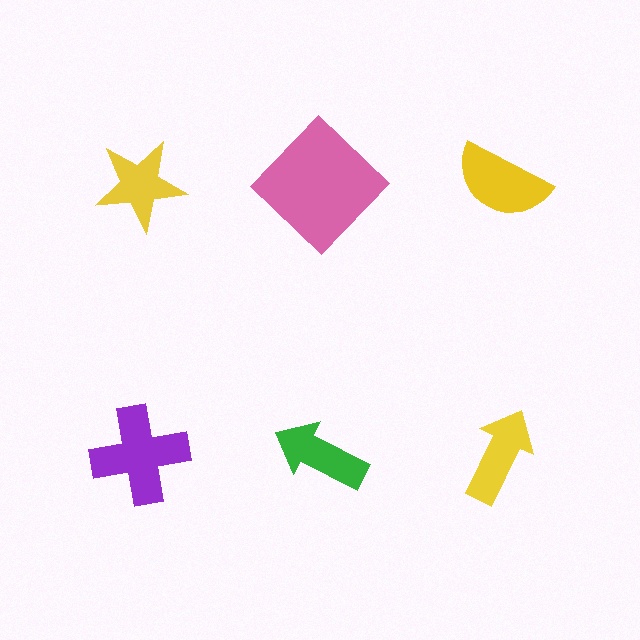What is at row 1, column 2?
A pink diamond.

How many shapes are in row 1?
3 shapes.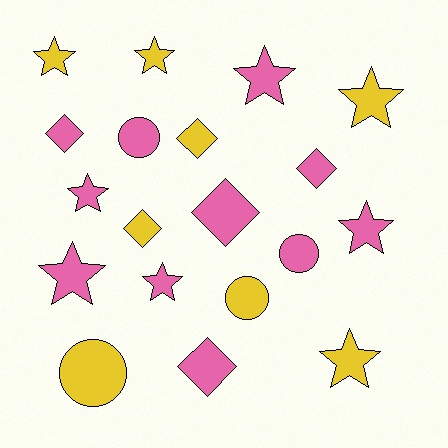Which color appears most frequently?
Pink, with 11 objects.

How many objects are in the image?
There are 19 objects.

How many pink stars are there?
There are 5 pink stars.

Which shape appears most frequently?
Star, with 9 objects.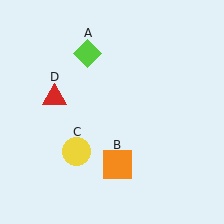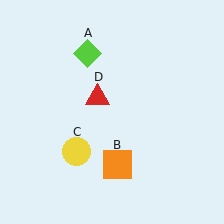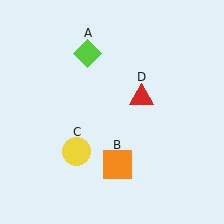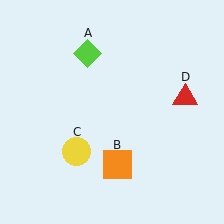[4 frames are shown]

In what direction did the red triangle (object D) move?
The red triangle (object D) moved right.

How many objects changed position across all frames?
1 object changed position: red triangle (object D).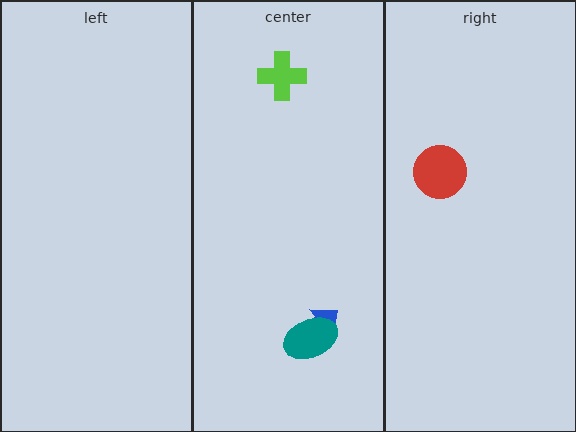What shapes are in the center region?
The blue arrow, the teal ellipse, the lime cross.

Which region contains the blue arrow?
The center region.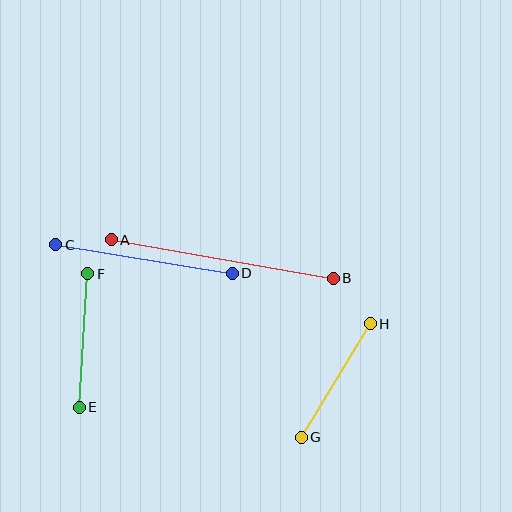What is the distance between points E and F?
The distance is approximately 134 pixels.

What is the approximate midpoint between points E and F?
The midpoint is at approximately (83, 341) pixels.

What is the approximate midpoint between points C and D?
The midpoint is at approximately (144, 259) pixels.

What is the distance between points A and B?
The distance is approximately 226 pixels.